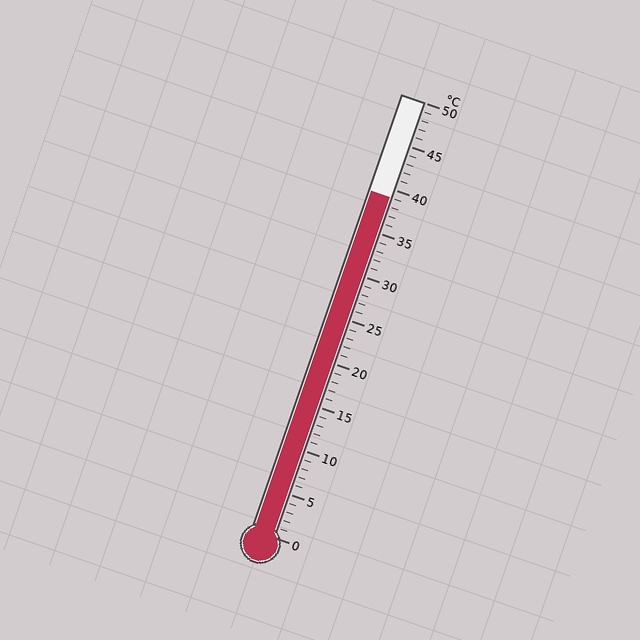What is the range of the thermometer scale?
The thermometer scale ranges from 0°C to 50°C.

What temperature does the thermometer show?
The thermometer shows approximately 39°C.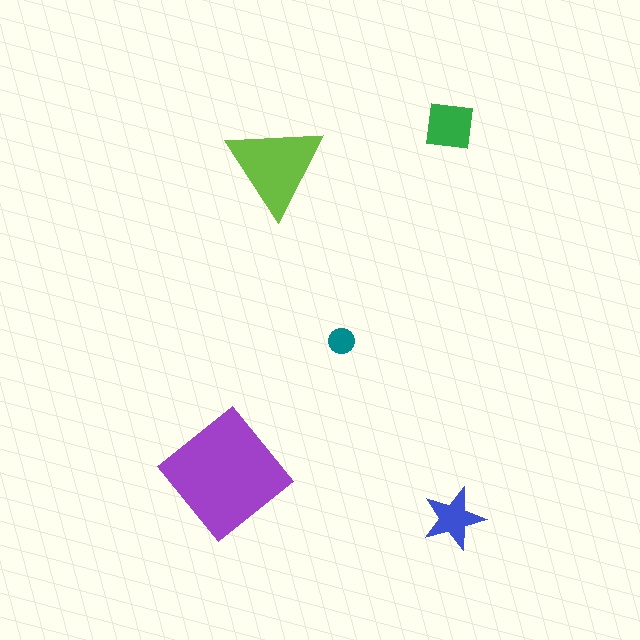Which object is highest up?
The green square is topmost.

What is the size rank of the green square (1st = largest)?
3rd.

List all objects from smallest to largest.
The teal circle, the blue star, the green square, the lime triangle, the purple diamond.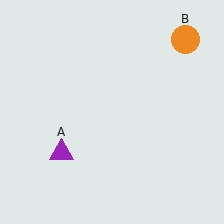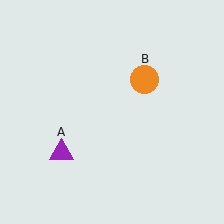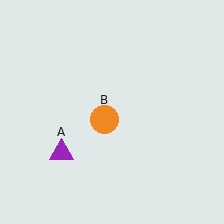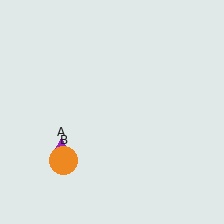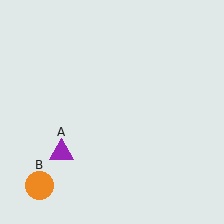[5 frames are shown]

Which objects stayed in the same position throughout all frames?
Purple triangle (object A) remained stationary.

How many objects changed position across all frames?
1 object changed position: orange circle (object B).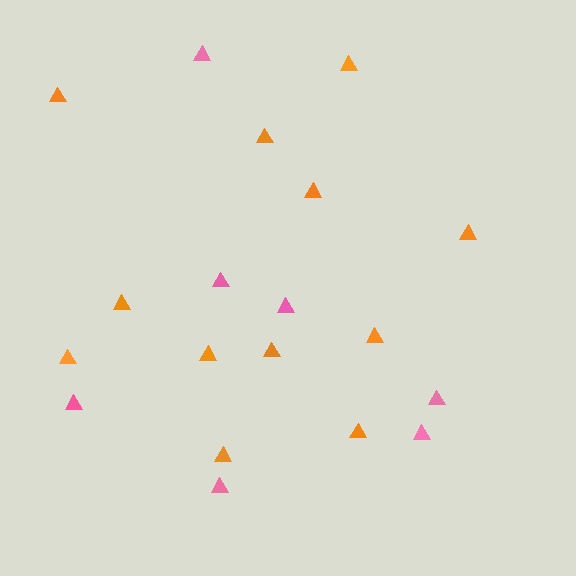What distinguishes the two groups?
There are 2 groups: one group of orange triangles (12) and one group of pink triangles (7).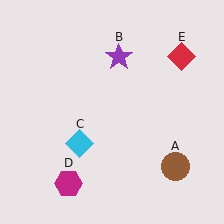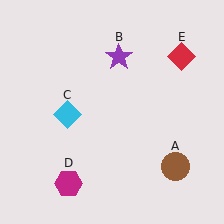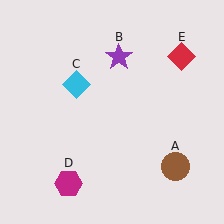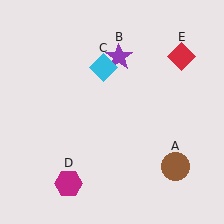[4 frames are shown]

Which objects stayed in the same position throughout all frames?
Brown circle (object A) and purple star (object B) and magenta hexagon (object D) and red diamond (object E) remained stationary.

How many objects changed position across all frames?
1 object changed position: cyan diamond (object C).